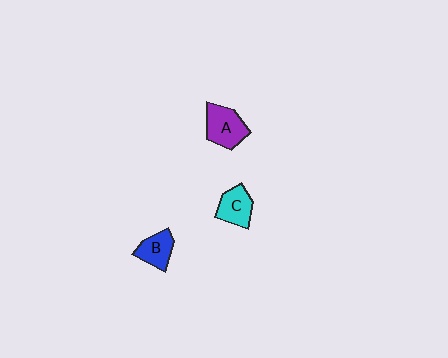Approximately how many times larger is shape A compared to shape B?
Approximately 1.4 times.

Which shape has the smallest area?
Shape B (blue).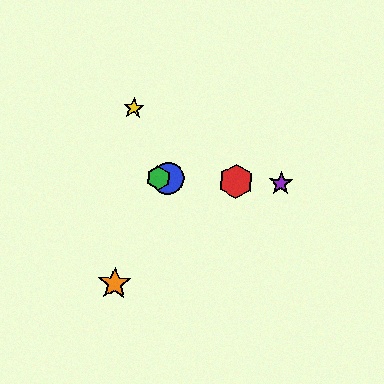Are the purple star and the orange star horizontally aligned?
No, the purple star is at y≈183 and the orange star is at y≈284.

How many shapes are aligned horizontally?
4 shapes (the red hexagon, the blue circle, the green hexagon, the purple star) are aligned horizontally.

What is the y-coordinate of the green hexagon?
The green hexagon is at y≈178.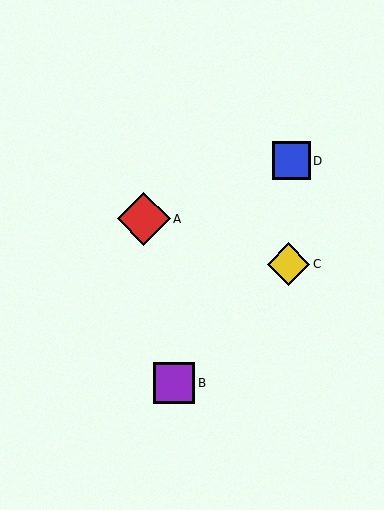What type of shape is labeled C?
Shape C is a yellow diamond.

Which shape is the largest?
The red diamond (labeled A) is the largest.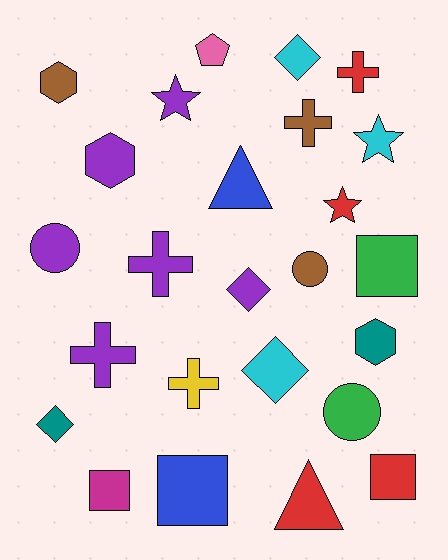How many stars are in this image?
There are 3 stars.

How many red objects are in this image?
There are 4 red objects.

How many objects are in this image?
There are 25 objects.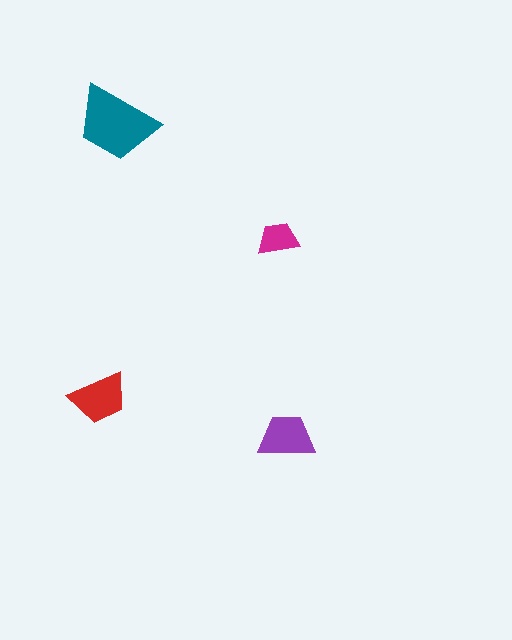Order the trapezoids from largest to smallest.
the teal one, the red one, the purple one, the magenta one.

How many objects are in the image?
There are 4 objects in the image.